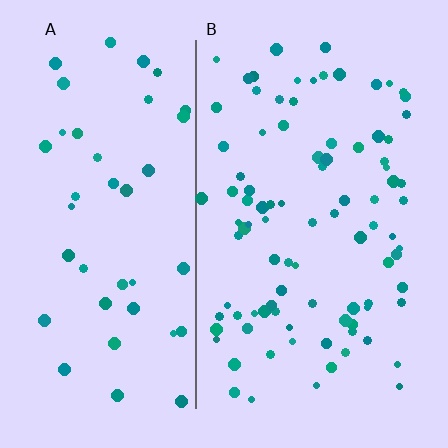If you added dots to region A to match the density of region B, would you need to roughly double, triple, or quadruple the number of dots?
Approximately double.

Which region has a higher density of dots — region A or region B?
B (the right).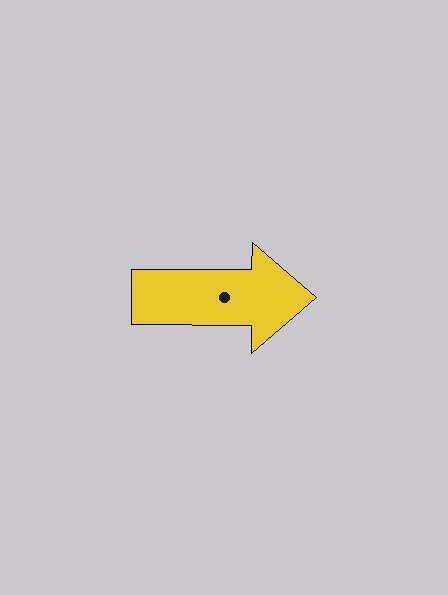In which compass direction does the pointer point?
East.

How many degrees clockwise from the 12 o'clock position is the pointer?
Approximately 90 degrees.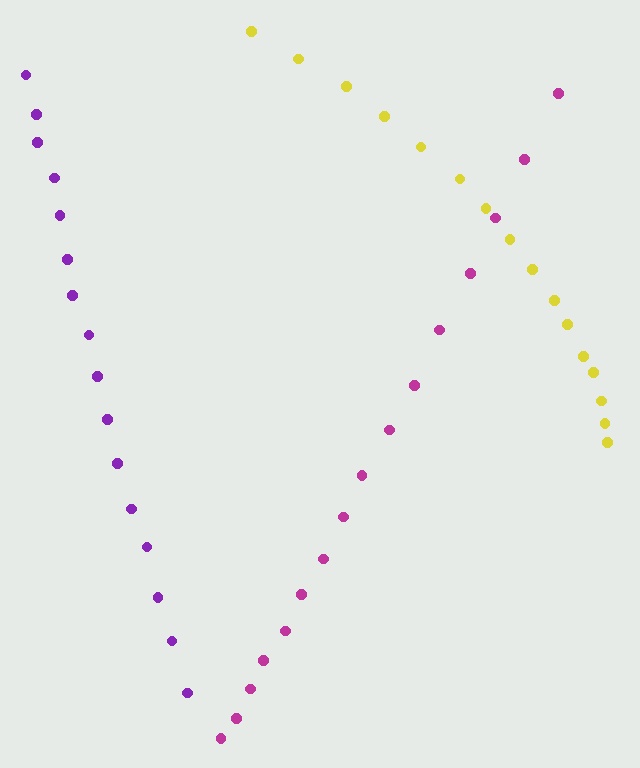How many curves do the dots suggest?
There are 3 distinct paths.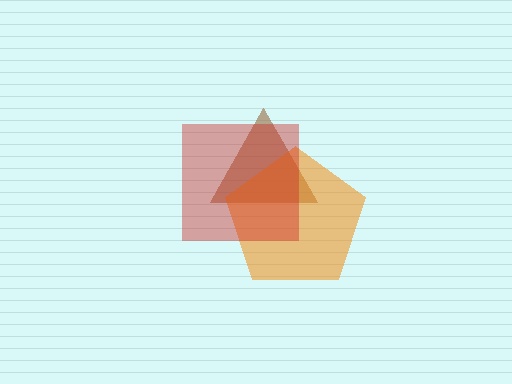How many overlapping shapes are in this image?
There are 3 overlapping shapes in the image.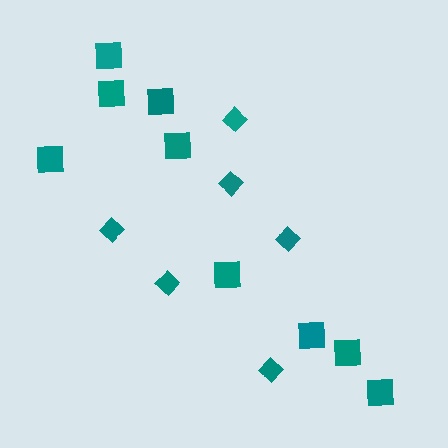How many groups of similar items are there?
There are 2 groups: one group of squares (9) and one group of diamonds (6).